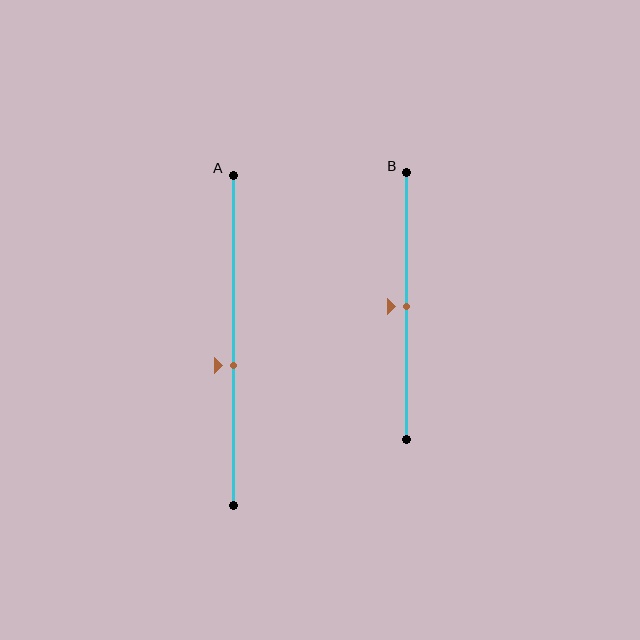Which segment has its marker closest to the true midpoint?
Segment B has its marker closest to the true midpoint.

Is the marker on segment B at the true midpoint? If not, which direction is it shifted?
Yes, the marker on segment B is at the true midpoint.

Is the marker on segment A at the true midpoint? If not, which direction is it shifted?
No, the marker on segment A is shifted downward by about 8% of the segment length.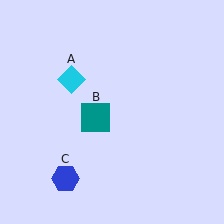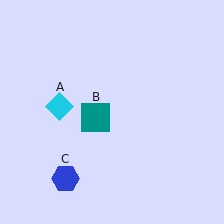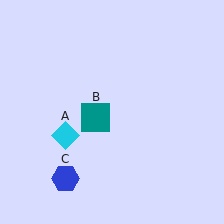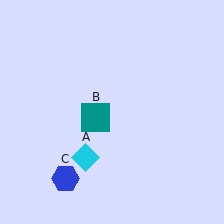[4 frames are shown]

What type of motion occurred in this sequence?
The cyan diamond (object A) rotated counterclockwise around the center of the scene.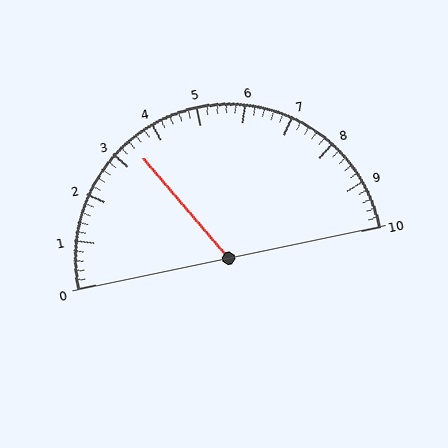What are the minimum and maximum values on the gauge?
The gauge ranges from 0 to 10.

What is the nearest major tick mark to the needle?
The nearest major tick mark is 3.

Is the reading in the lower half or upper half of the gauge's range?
The reading is in the lower half of the range (0 to 10).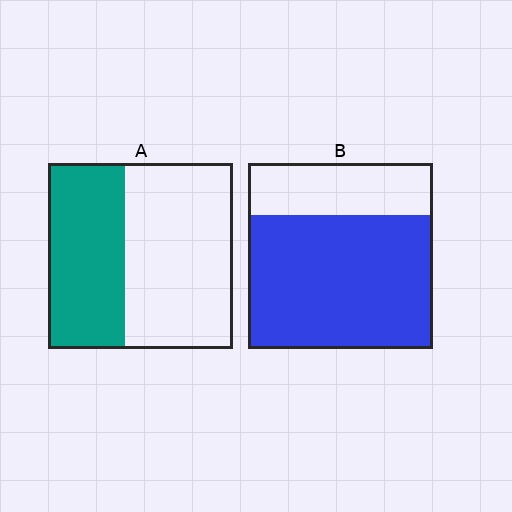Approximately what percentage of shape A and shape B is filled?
A is approximately 40% and B is approximately 70%.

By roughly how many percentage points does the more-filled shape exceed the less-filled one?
By roughly 30 percentage points (B over A).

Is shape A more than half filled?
No.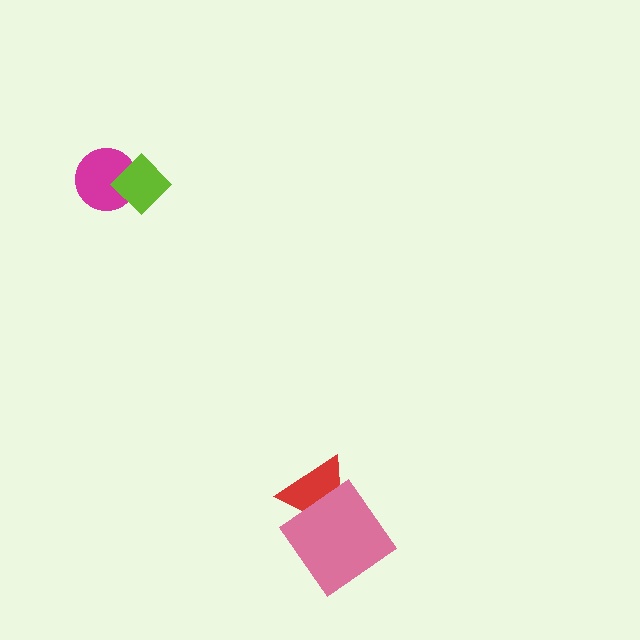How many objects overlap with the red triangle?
1 object overlaps with the red triangle.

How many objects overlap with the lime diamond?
1 object overlaps with the lime diamond.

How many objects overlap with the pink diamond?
1 object overlaps with the pink diamond.